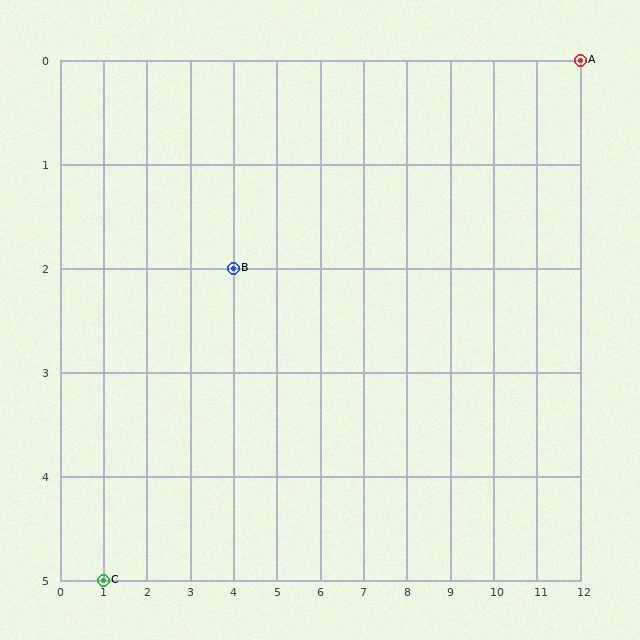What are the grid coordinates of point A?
Point A is at grid coordinates (12, 0).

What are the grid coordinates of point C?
Point C is at grid coordinates (1, 5).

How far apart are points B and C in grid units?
Points B and C are 3 columns and 3 rows apart (about 4.2 grid units diagonally).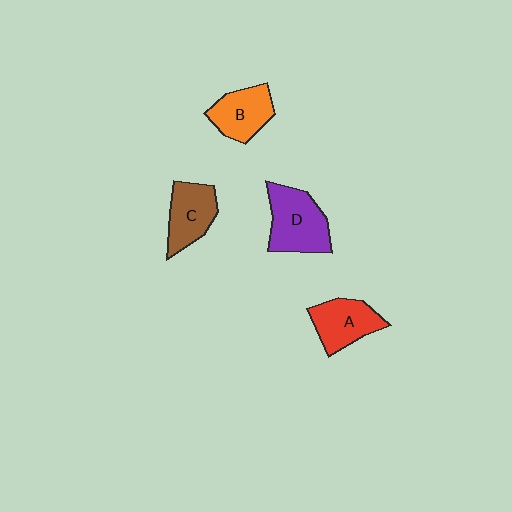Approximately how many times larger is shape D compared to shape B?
Approximately 1.3 times.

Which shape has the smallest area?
Shape B (orange).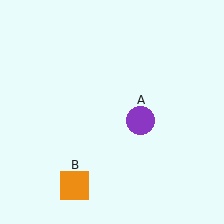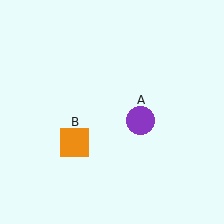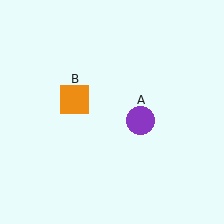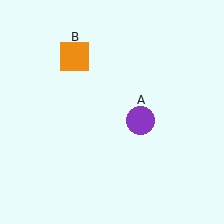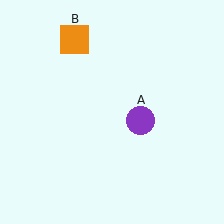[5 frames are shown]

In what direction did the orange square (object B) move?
The orange square (object B) moved up.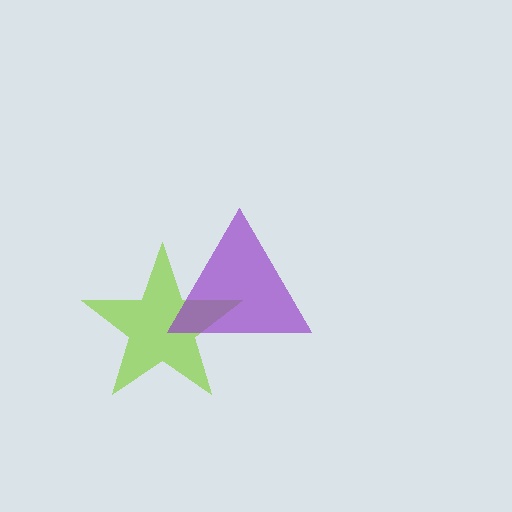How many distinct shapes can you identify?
There are 2 distinct shapes: a lime star, a purple triangle.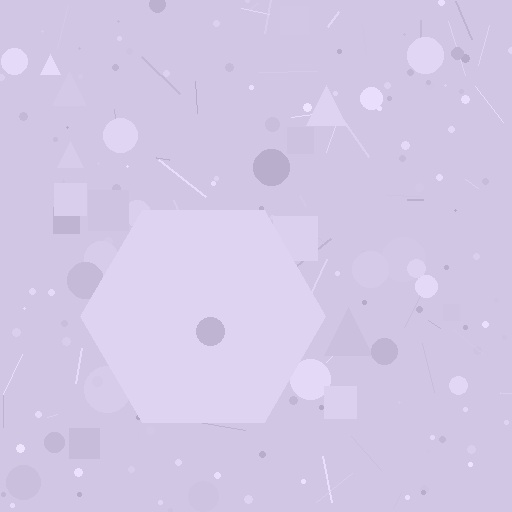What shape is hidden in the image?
A hexagon is hidden in the image.